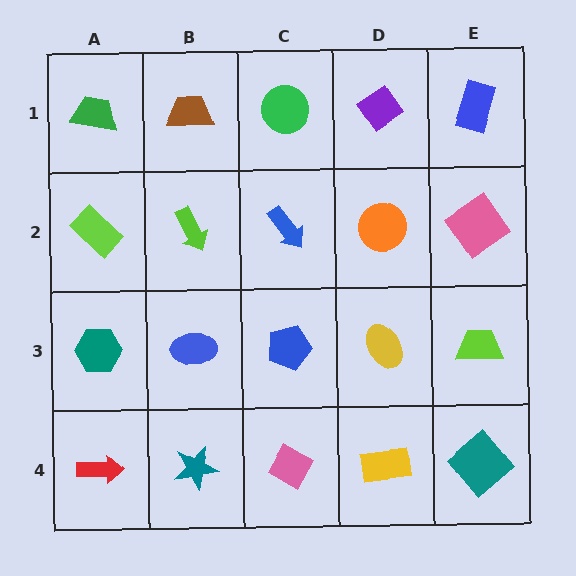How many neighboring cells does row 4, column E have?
2.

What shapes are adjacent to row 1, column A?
A lime rectangle (row 2, column A), a brown trapezoid (row 1, column B).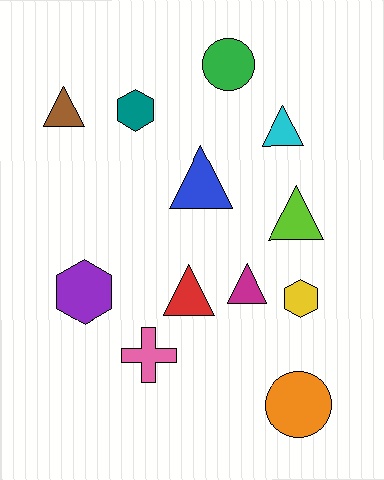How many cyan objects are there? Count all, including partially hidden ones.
There is 1 cyan object.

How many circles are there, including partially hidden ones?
There are 2 circles.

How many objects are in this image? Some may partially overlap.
There are 12 objects.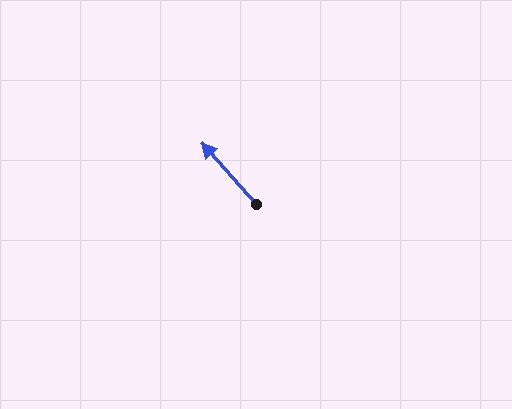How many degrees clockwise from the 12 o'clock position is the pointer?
Approximately 319 degrees.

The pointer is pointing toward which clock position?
Roughly 11 o'clock.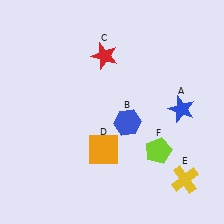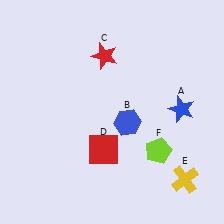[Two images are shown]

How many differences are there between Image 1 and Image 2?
There is 1 difference between the two images.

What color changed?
The square (D) changed from orange in Image 1 to red in Image 2.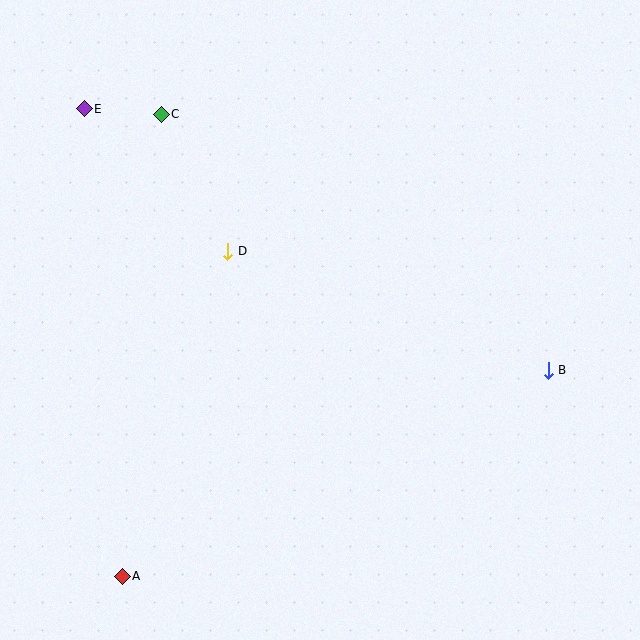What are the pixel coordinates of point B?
Point B is at (548, 370).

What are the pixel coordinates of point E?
Point E is at (84, 109).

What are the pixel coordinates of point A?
Point A is at (122, 576).